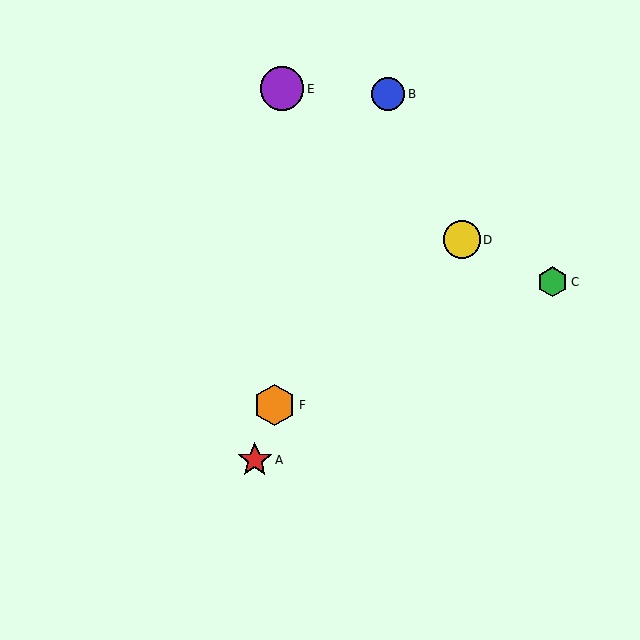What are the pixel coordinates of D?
Object D is at (462, 240).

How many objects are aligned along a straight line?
3 objects (A, B, F) are aligned along a straight line.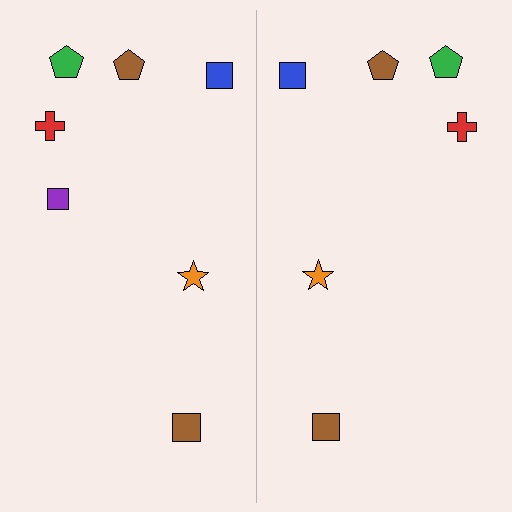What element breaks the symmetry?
A purple square is missing from the right side.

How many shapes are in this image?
There are 13 shapes in this image.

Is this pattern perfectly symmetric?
No, the pattern is not perfectly symmetric. A purple square is missing from the right side.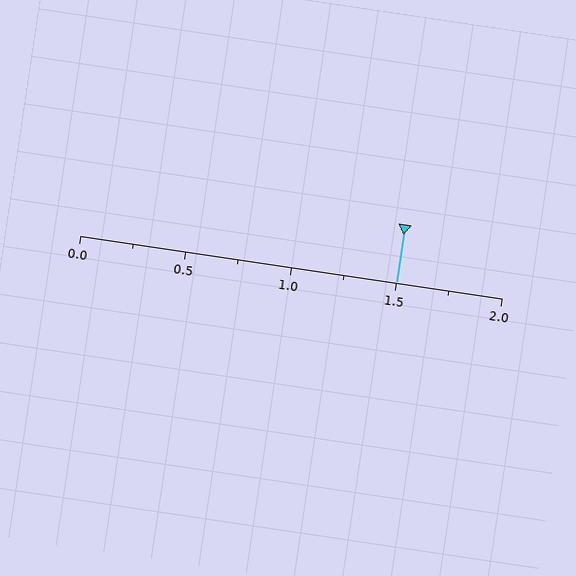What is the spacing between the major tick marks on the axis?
The major ticks are spaced 0.5 apart.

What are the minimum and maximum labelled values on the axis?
The axis runs from 0.0 to 2.0.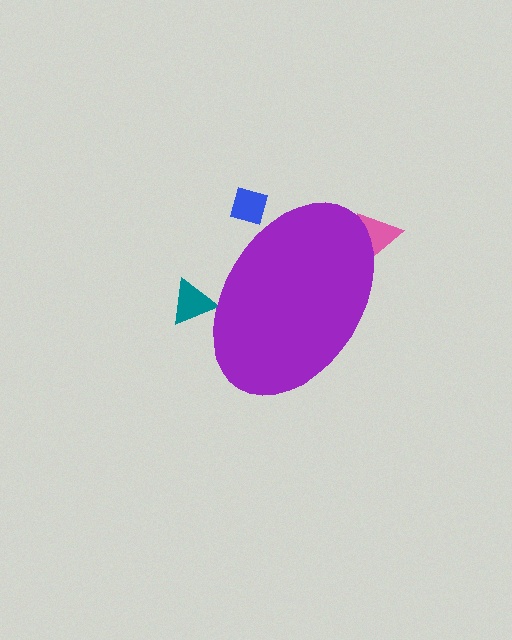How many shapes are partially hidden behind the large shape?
3 shapes are partially hidden.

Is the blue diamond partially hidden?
Yes, the blue diamond is partially hidden behind the purple ellipse.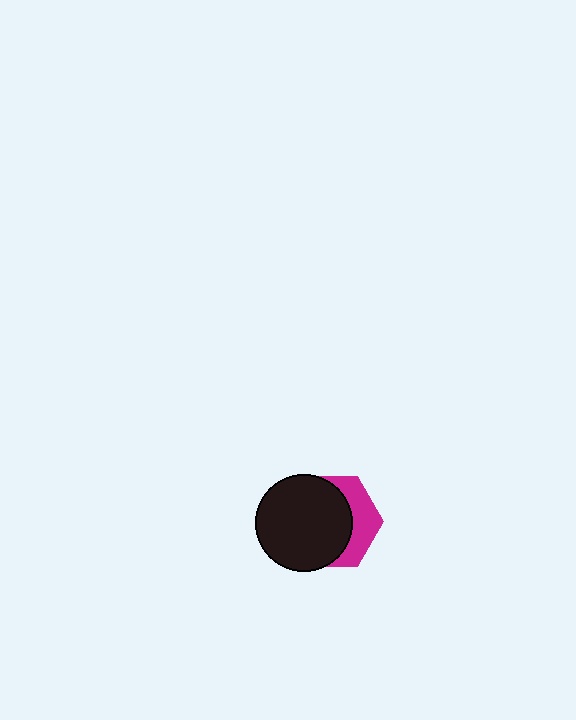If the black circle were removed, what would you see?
You would see the complete magenta hexagon.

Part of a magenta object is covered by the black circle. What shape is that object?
It is a hexagon.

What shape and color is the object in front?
The object in front is a black circle.